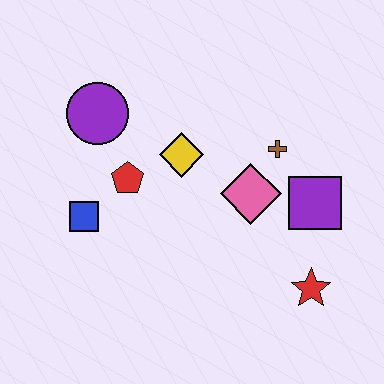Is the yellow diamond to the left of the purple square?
Yes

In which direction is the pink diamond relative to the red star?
The pink diamond is above the red star.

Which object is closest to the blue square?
The red pentagon is closest to the blue square.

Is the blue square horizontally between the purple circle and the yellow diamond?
No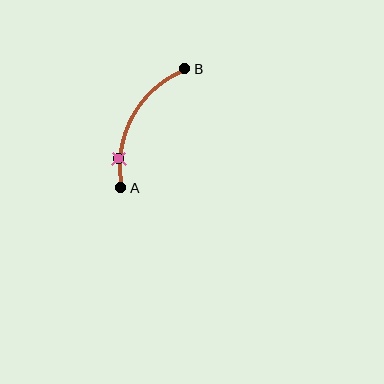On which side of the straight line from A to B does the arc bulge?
The arc bulges to the left of the straight line connecting A and B.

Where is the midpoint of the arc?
The arc midpoint is the point on the curve farthest from the straight line joining A and B. It sits to the left of that line.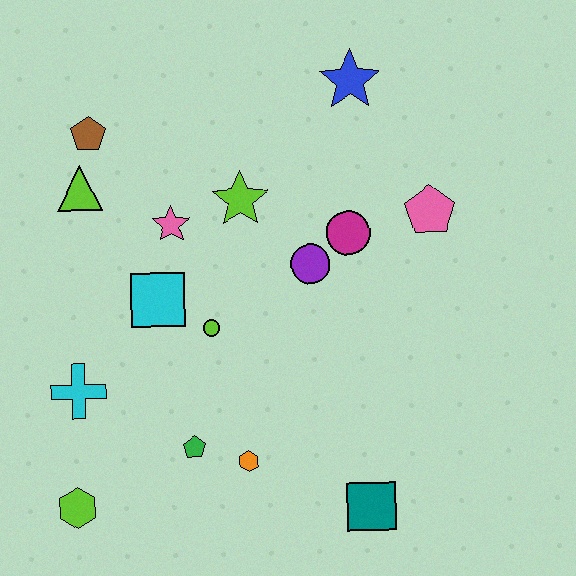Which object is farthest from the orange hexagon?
The blue star is farthest from the orange hexagon.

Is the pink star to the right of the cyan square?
Yes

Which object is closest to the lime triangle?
The brown pentagon is closest to the lime triangle.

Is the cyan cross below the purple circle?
Yes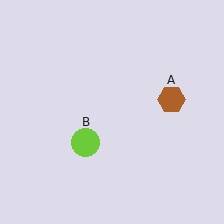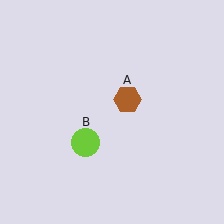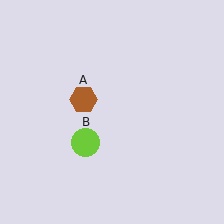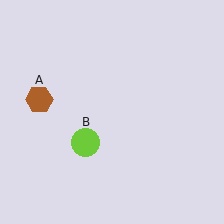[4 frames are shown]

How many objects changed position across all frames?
1 object changed position: brown hexagon (object A).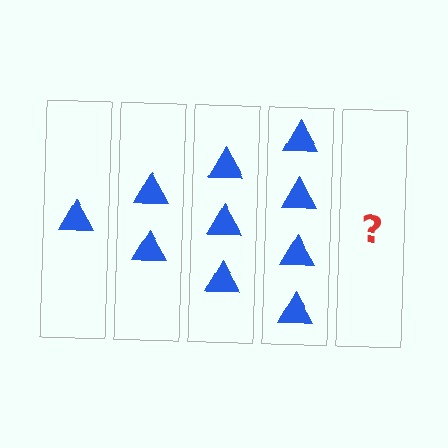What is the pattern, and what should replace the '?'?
The pattern is that each step adds one more triangle. The '?' should be 5 triangles.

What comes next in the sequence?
The next element should be 5 triangles.